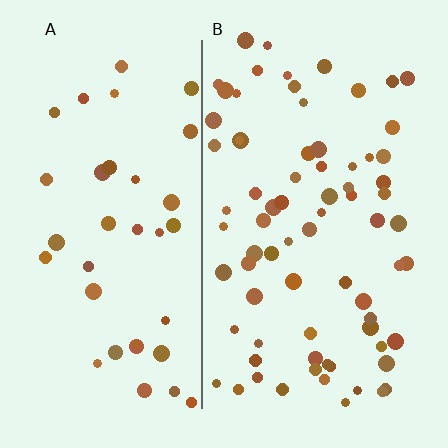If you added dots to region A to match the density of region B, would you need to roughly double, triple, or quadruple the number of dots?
Approximately double.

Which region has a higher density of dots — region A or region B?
B (the right).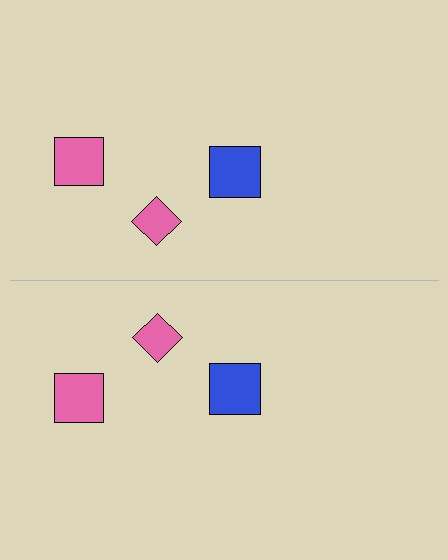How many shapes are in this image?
There are 6 shapes in this image.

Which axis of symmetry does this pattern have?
The pattern has a horizontal axis of symmetry running through the center of the image.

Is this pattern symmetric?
Yes, this pattern has bilateral (reflection) symmetry.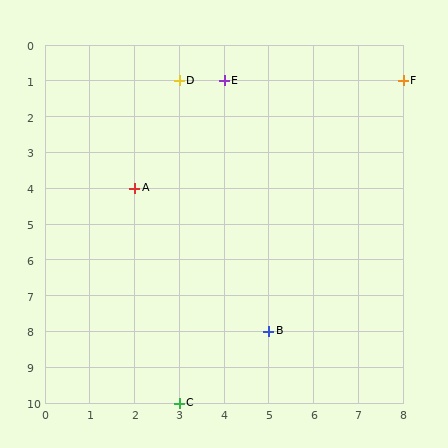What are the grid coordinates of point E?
Point E is at grid coordinates (4, 1).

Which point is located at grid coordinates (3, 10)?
Point C is at (3, 10).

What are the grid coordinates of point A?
Point A is at grid coordinates (2, 4).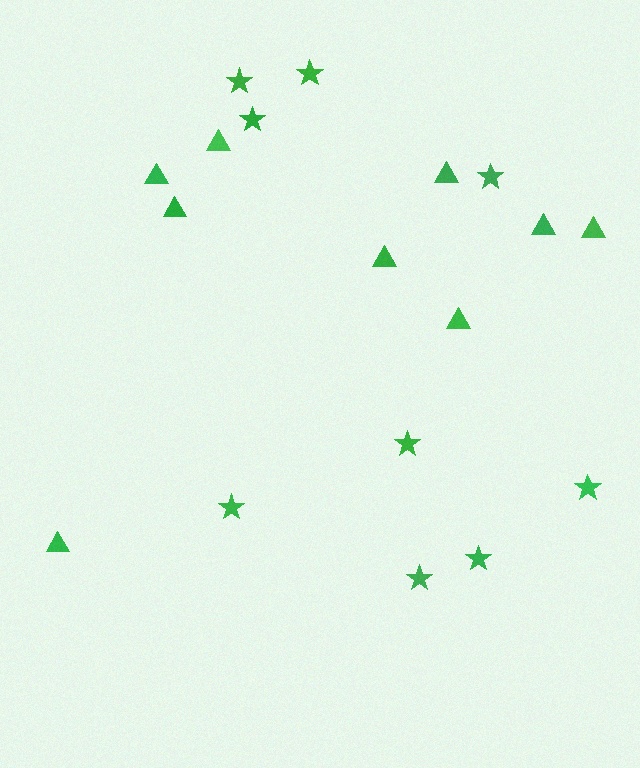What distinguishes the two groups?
There are 2 groups: one group of triangles (9) and one group of stars (9).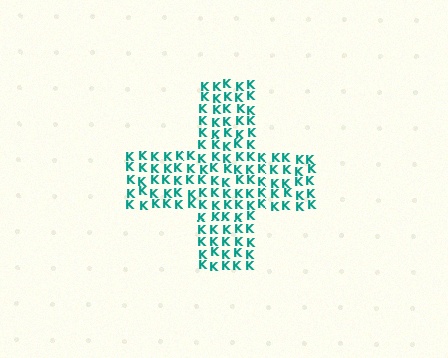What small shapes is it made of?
It is made of small letter K's.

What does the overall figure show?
The overall figure shows a cross.